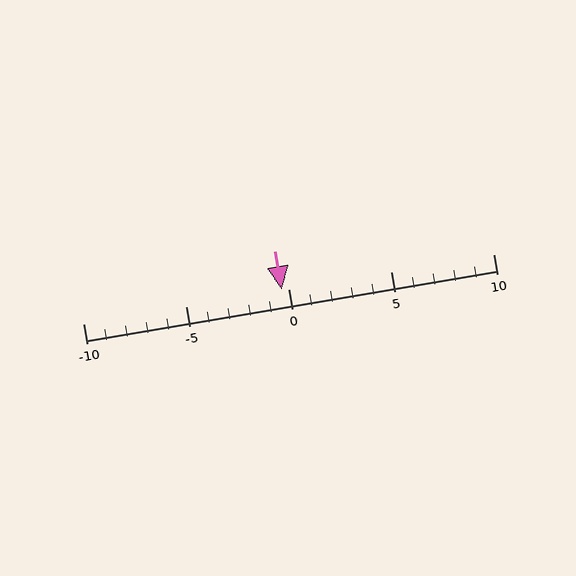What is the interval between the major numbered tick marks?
The major tick marks are spaced 5 units apart.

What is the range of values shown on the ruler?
The ruler shows values from -10 to 10.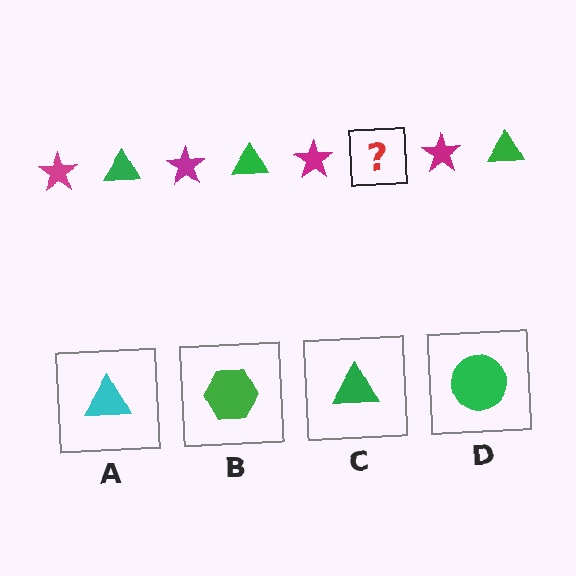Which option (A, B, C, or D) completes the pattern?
C.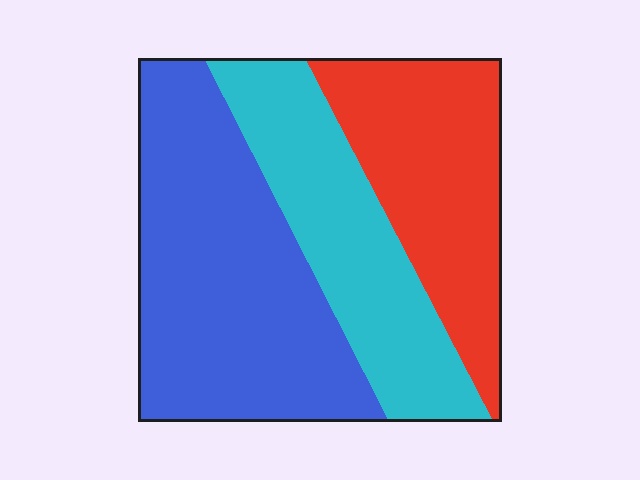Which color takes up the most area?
Blue, at roughly 45%.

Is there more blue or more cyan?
Blue.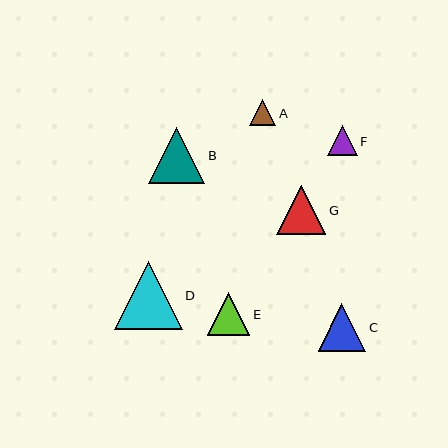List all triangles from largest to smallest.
From largest to smallest: D, B, G, C, E, F, A.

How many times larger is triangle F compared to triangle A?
Triangle F is approximately 1.2 times the size of triangle A.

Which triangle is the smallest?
Triangle A is the smallest with a size of approximately 26 pixels.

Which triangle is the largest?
Triangle D is the largest with a size of approximately 68 pixels.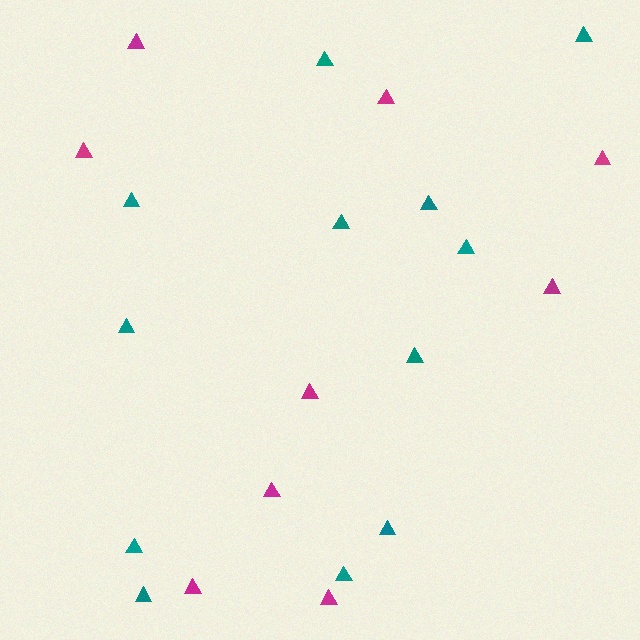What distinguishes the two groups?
There are 2 groups: one group of teal triangles (12) and one group of magenta triangles (9).